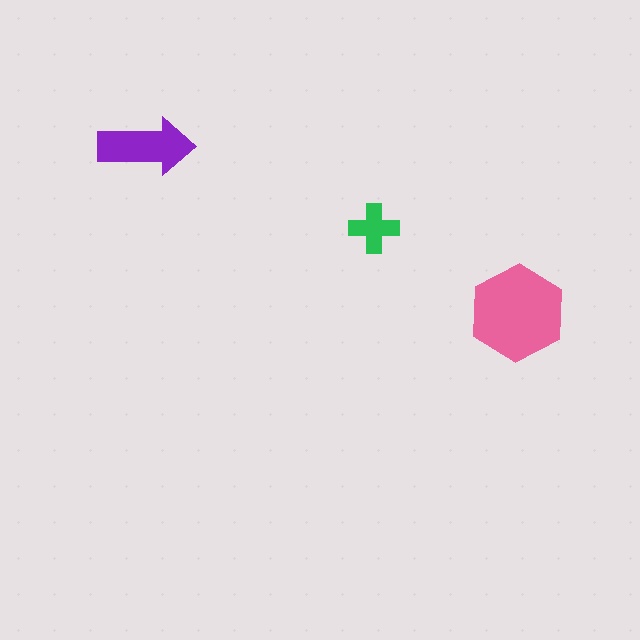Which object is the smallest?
The green cross.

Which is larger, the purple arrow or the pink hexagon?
The pink hexagon.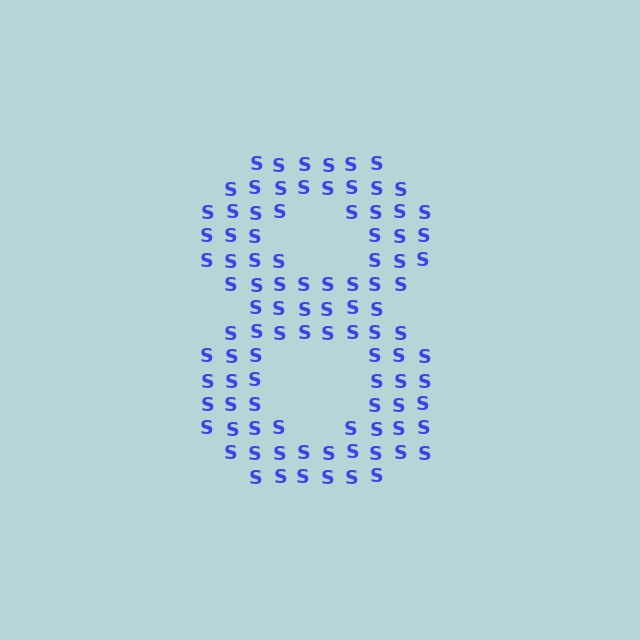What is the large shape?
The large shape is the digit 8.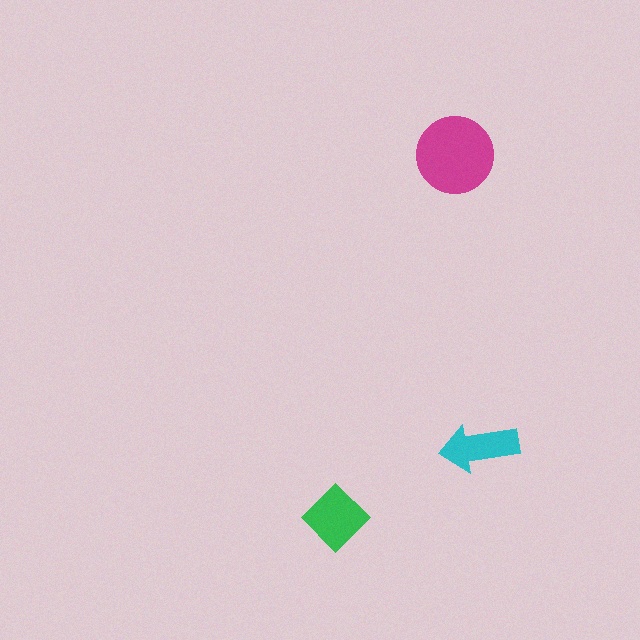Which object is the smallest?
The cyan arrow.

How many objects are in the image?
There are 3 objects in the image.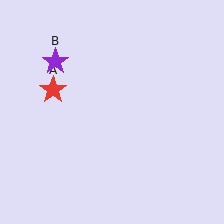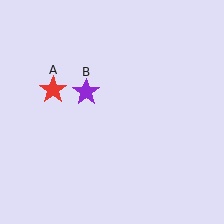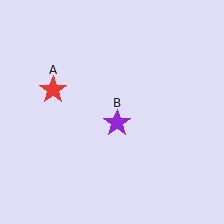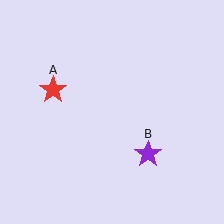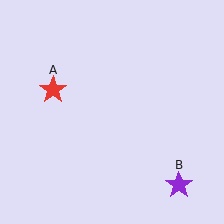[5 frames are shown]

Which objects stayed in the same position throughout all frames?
Red star (object A) remained stationary.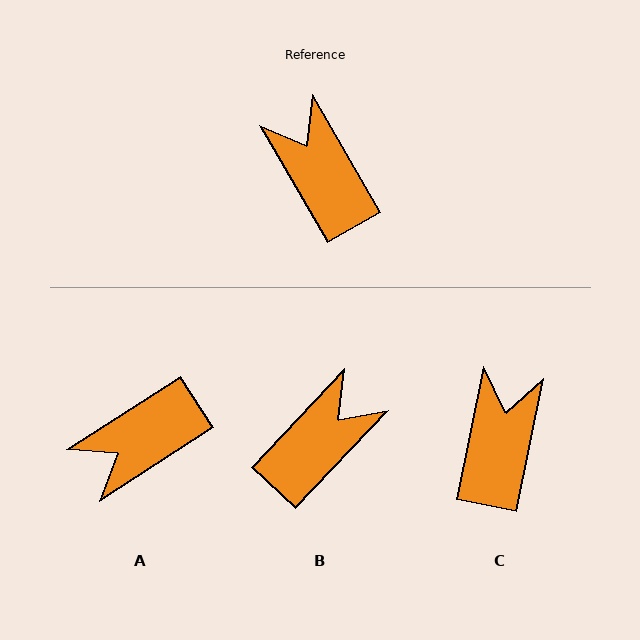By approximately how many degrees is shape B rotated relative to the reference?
Approximately 73 degrees clockwise.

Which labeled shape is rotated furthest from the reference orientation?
A, about 93 degrees away.